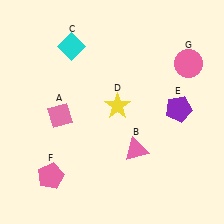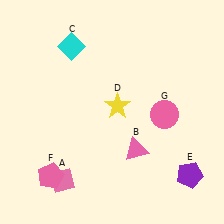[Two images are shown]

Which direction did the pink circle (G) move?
The pink circle (G) moved down.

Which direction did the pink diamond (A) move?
The pink diamond (A) moved down.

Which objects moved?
The objects that moved are: the pink diamond (A), the purple pentagon (E), the pink circle (G).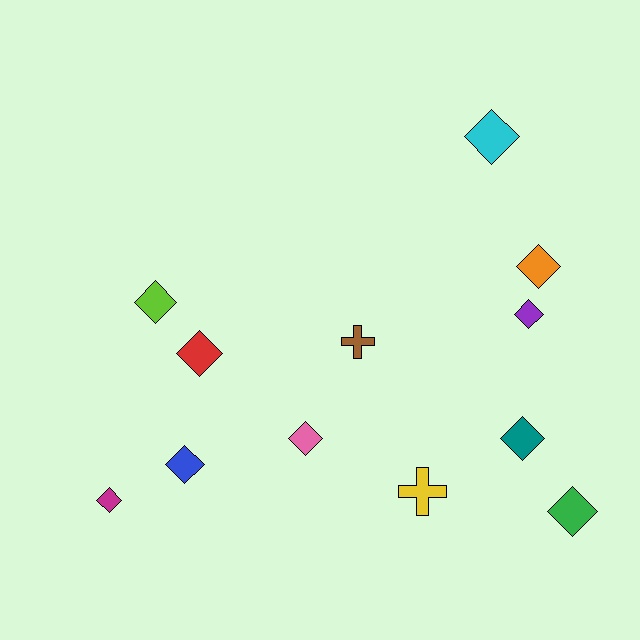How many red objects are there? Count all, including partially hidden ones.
There is 1 red object.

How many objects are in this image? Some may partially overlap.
There are 12 objects.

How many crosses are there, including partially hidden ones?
There are 2 crosses.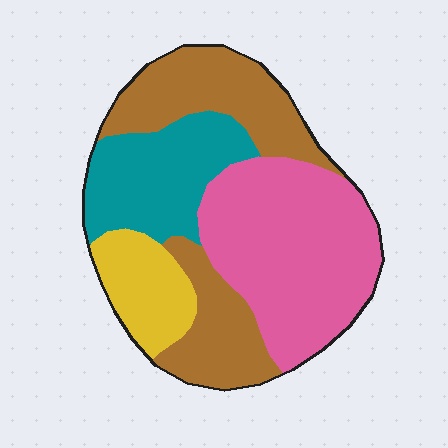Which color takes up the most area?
Pink, at roughly 35%.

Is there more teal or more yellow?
Teal.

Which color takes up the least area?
Yellow, at roughly 10%.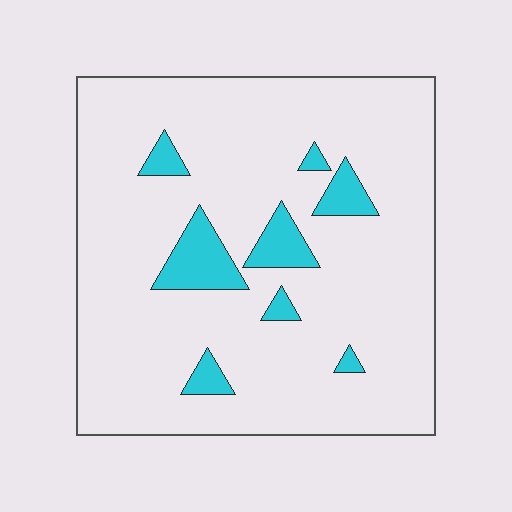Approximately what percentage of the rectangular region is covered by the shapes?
Approximately 10%.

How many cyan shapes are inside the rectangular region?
8.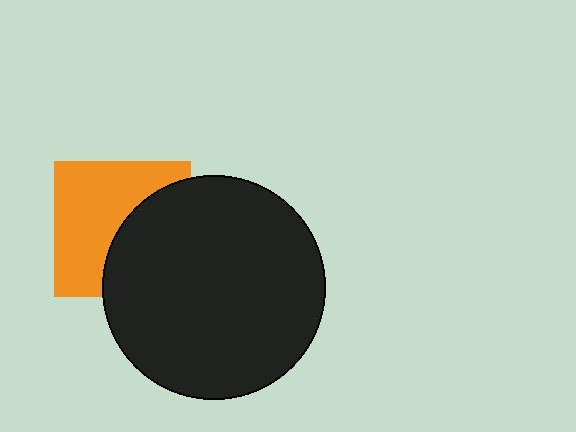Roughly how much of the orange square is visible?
About half of it is visible (roughly 56%).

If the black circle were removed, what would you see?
You would see the complete orange square.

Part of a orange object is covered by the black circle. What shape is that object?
It is a square.